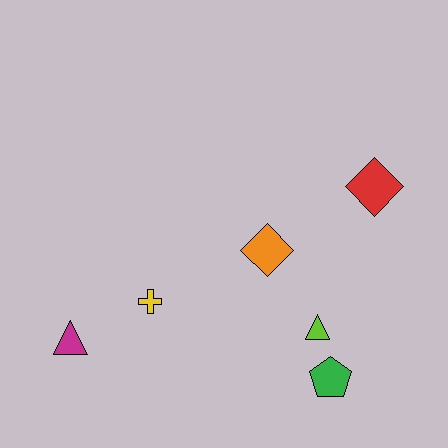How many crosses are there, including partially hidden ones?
There is 1 cross.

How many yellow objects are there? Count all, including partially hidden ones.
There is 1 yellow object.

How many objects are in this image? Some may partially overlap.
There are 6 objects.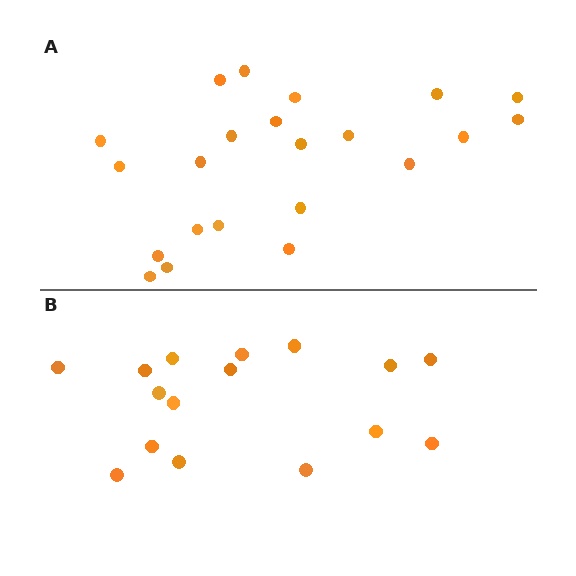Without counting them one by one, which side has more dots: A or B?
Region A (the top region) has more dots.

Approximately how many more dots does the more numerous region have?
Region A has about 6 more dots than region B.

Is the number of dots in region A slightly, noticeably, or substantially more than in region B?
Region A has noticeably more, but not dramatically so. The ratio is roughly 1.4 to 1.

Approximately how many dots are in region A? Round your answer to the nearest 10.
About 20 dots. (The exact count is 22, which rounds to 20.)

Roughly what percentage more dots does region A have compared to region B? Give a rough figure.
About 40% more.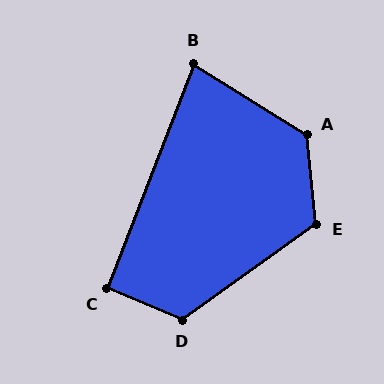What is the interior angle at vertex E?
Approximately 120 degrees (obtuse).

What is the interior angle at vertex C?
Approximately 92 degrees (approximately right).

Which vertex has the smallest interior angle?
B, at approximately 79 degrees.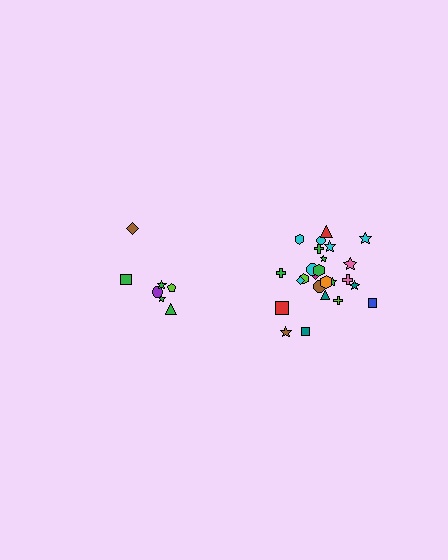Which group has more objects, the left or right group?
The right group.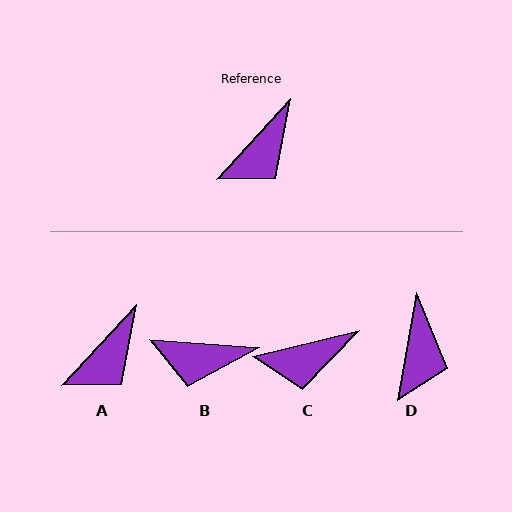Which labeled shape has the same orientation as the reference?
A.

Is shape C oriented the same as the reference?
No, it is off by about 34 degrees.